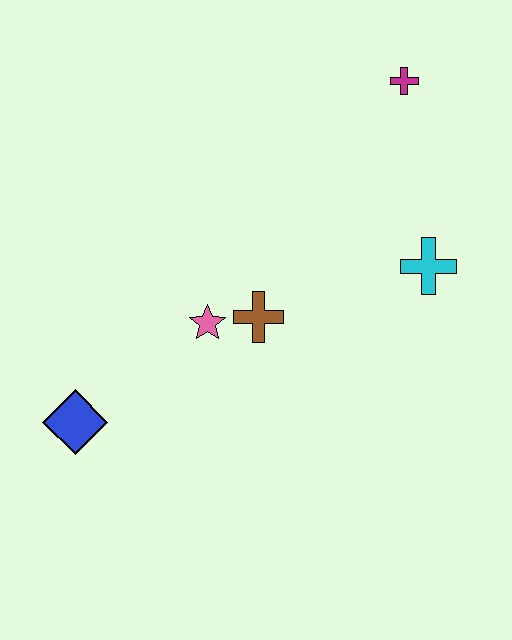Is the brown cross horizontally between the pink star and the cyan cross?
Yes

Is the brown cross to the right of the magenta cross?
No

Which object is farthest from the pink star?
The magenta cross is farthest from the pink star.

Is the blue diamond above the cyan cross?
No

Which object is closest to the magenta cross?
The cyan cross is closest to the magenta cross.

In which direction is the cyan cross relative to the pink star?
The cyan cross is to the right of the pink star.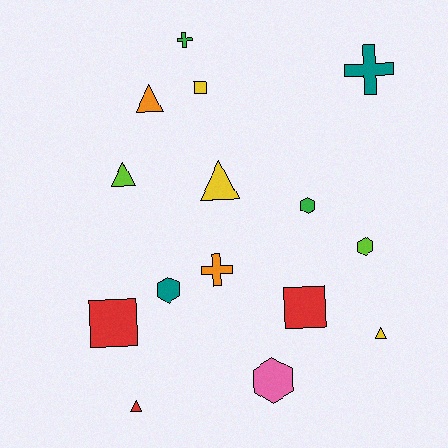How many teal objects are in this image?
There are 2 teal objects.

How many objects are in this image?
There are 15 objects.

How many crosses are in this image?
There are 3 crosses.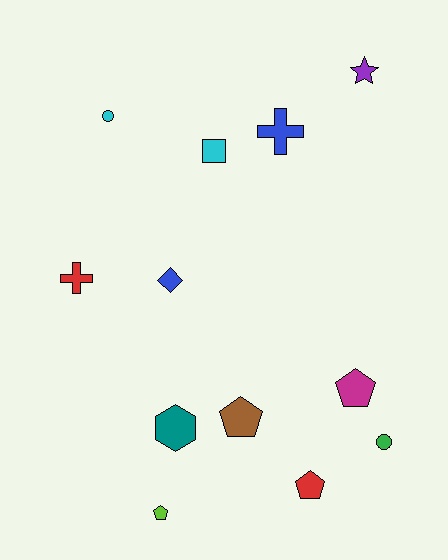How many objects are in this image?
There are 12 objects.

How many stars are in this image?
There is 1 star.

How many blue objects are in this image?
There are 2 blue objects.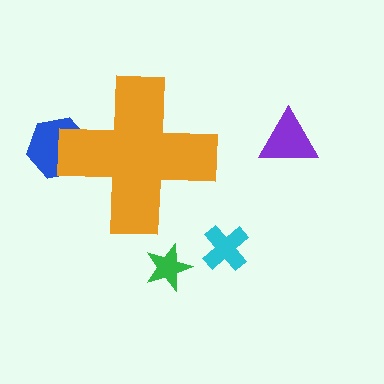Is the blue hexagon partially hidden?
Yes, the blue hexagon is partially hidden behind the orange cross.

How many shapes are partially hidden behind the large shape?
1 shape is partially hidden.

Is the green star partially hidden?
No, the green star is fully visible.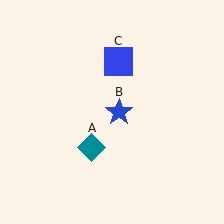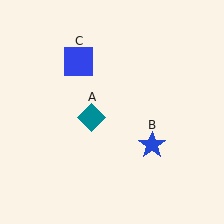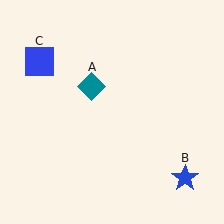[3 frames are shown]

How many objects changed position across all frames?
3 objects changed position: teal diamond (object A), blue star (object B), blue square (object C).